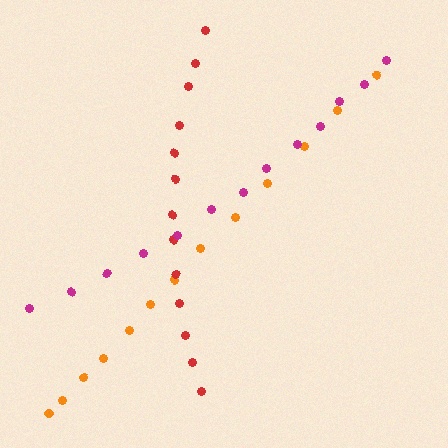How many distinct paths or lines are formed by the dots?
There are 3 distinct paths.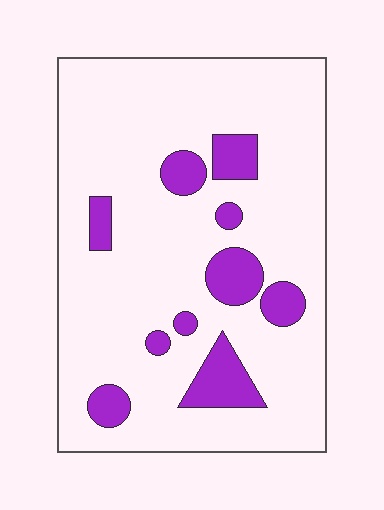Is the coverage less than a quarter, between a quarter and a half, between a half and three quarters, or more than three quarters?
Less than a quarter.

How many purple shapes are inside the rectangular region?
10.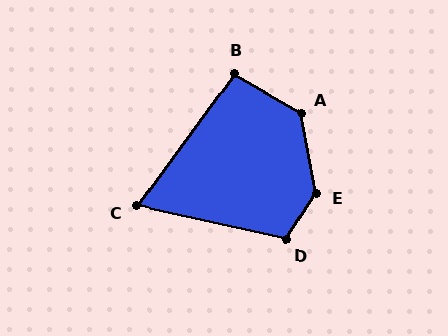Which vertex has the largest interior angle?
E, at approximately 138 degrees.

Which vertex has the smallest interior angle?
C, at approximately 67 degrees.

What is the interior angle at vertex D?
Approximately 109 degrees (obtuse).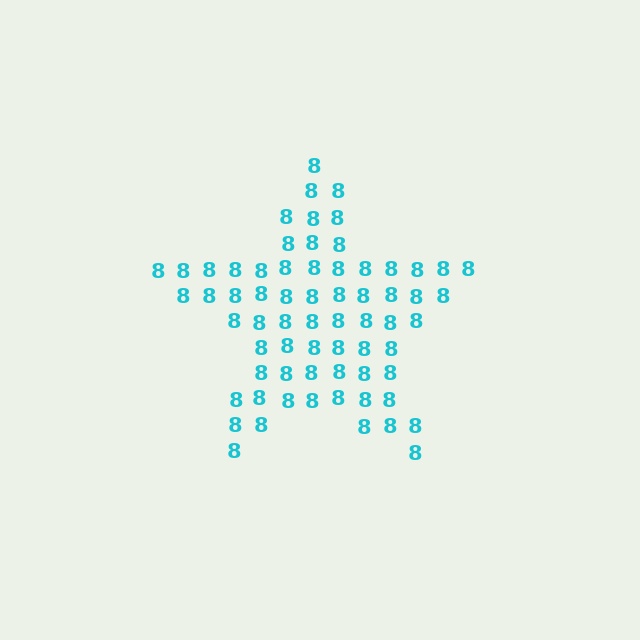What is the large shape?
The large shape is a star.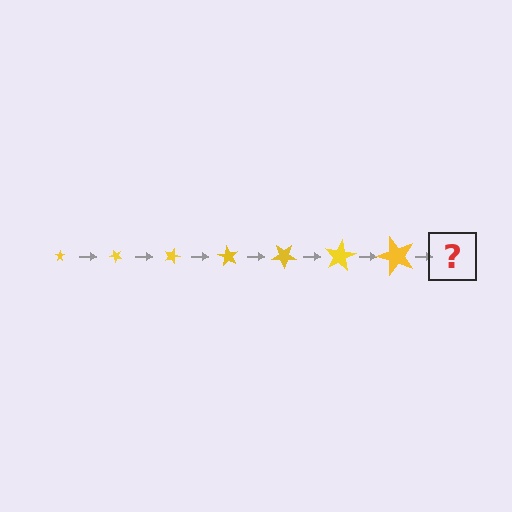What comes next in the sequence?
The next element should be a star, larger than the previous one and rotated 315 degrees from the start.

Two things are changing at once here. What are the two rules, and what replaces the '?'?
The two rules are that the star grows larger each step and it rotates 45 degrees each step. The '?' should be a star, larger than the previous one and rotated 315 degrees from the start.